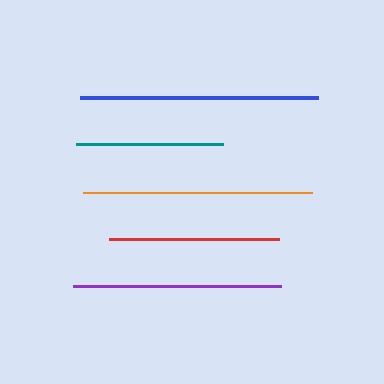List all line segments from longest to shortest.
From longest to shortest: blue, orange, purple, red, teal.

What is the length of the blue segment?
The blue segment is approximately 238 pixels long.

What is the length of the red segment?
The red segment is approximately 170 pixels long.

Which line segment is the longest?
The blue line is the longest at approximately 238 pixels.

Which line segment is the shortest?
The teal line is the shortest at approximately 147 pixels.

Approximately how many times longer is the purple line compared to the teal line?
The purple line is approximately 1.4 times the length of the teal line.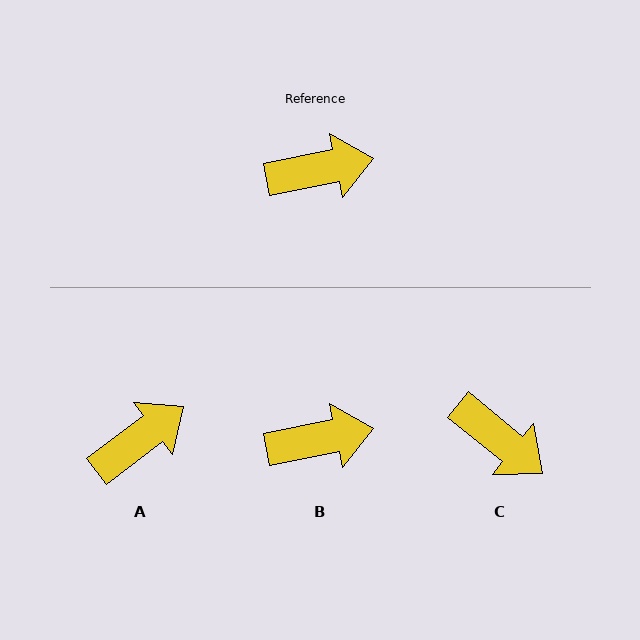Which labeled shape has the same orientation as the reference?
B.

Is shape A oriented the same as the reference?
No, it is off by about 26 degrees.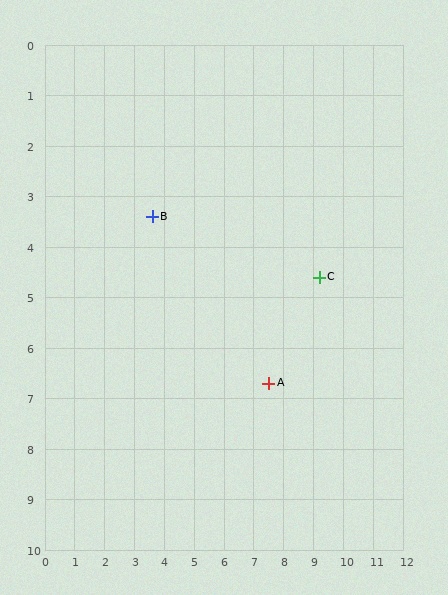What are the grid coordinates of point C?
Point C is at approximately (9.2, 4.6).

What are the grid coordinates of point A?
Point A is at approximately (7.5, 6.7).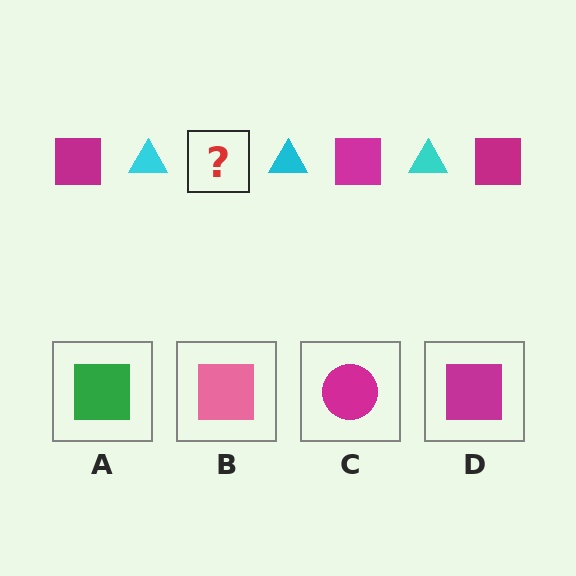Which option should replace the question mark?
Option D.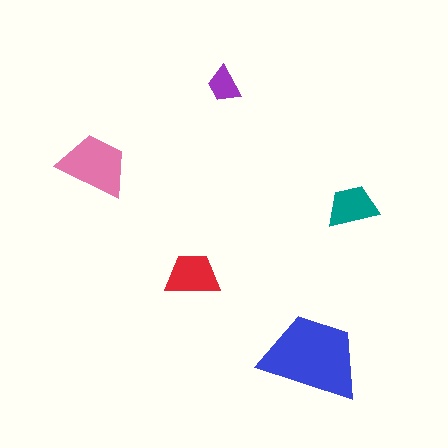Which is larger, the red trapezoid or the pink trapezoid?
The pink one.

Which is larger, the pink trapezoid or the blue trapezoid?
The blue one.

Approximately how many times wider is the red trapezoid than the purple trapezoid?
About 1.5 times wider.